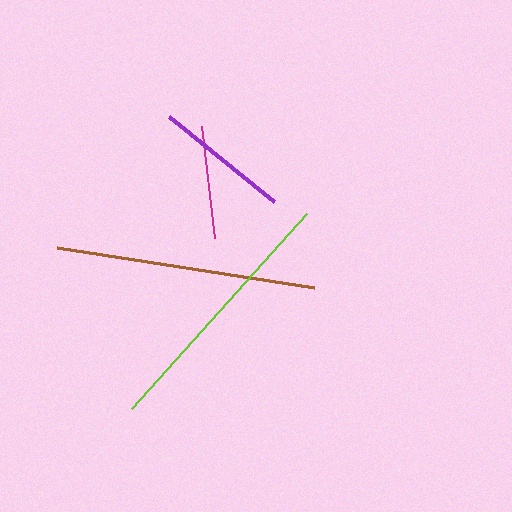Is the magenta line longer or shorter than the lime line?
The lime line is longer than the magenta line.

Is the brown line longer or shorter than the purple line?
The brown line is longer than the purple line.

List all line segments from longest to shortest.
From longest to shortest: lime, brown, purple, magenta.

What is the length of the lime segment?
The lime segment is approximately 262 pixels long.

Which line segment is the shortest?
The magenta line is the shortest at approximately 113 pixels.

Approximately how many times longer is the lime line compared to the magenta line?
The lime line is approximately 2.3 times the length of the magenta line.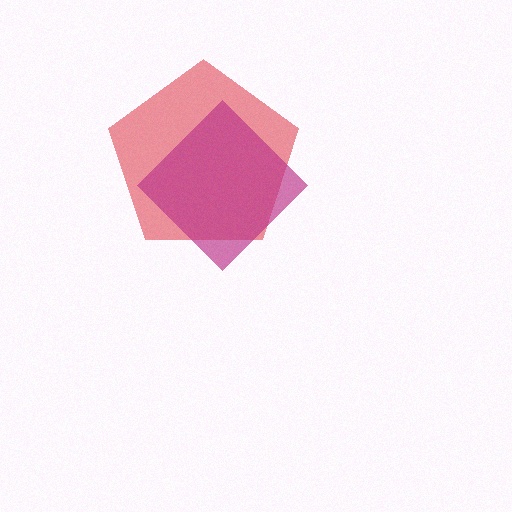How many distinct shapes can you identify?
There are 2 distinct shapes: a red pentagon, a magenta diamond.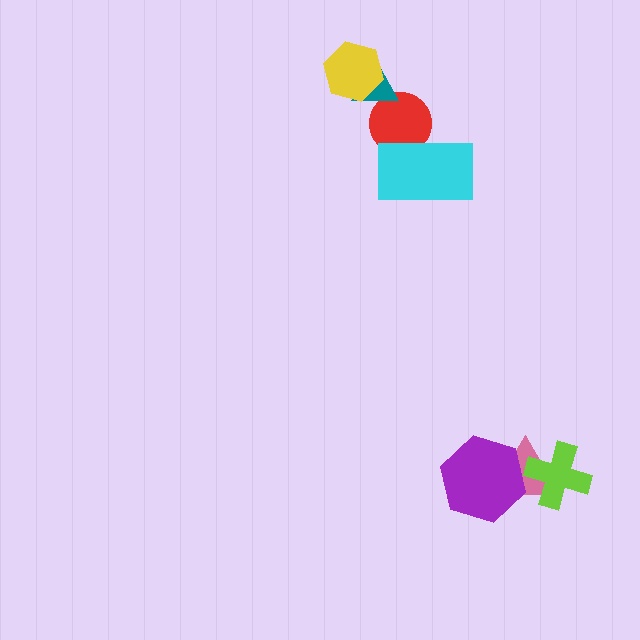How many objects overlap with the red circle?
2 objects overlap with the red circle.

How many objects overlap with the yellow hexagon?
1 object overlaps with the yellow hexagon.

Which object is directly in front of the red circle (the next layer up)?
The cyan rectangle is directly in front of the red circle.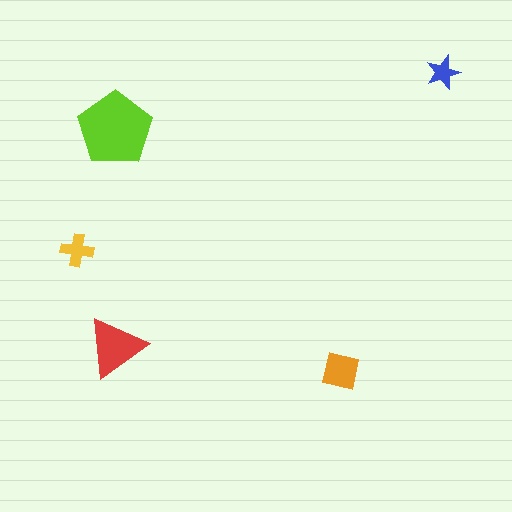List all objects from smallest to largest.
The blue star, the yellow cross, the orange square, the red triangle, the lime pentagon.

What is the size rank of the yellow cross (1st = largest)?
4th.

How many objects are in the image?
There are 5 objects in the image.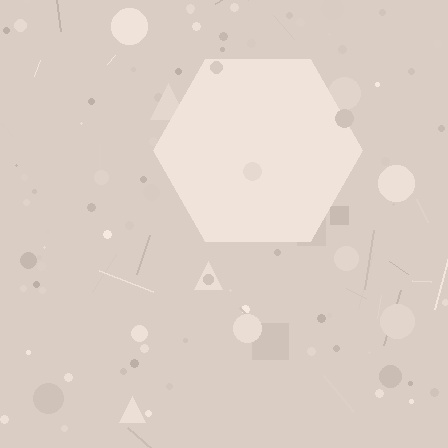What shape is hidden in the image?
A hexagon is hidden in the image.